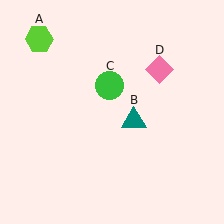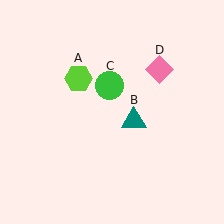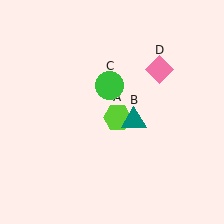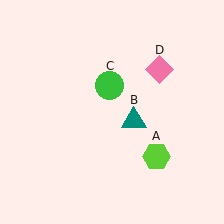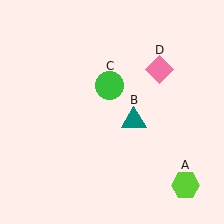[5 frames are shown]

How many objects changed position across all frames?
1 object changed position: lime hexagon (object A).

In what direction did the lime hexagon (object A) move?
The lime hexagon (object A) moved down and to the right.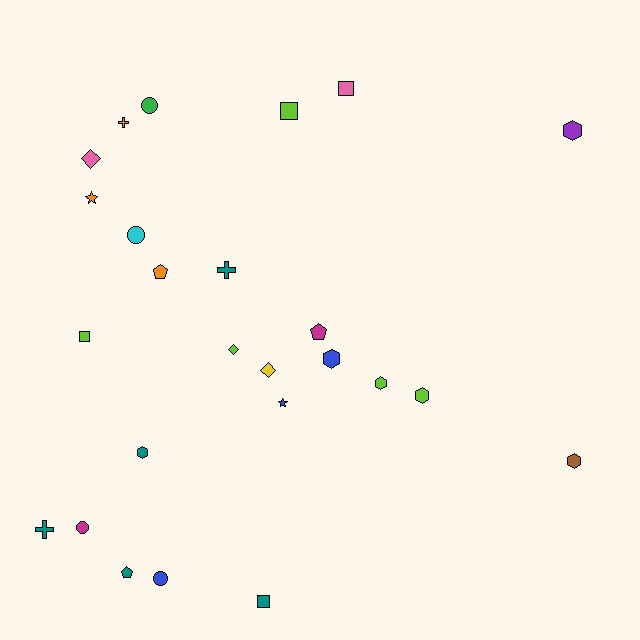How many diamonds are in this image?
There are 3 diamonds.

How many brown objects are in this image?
There is 1 brown object.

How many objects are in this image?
There are 25 objects.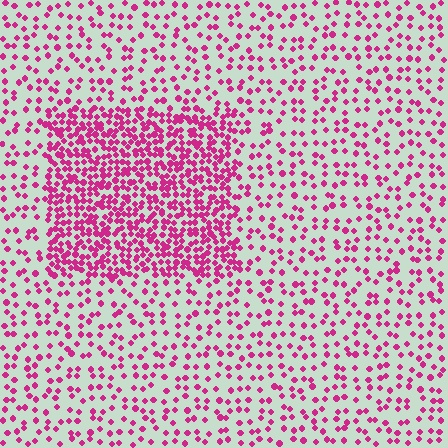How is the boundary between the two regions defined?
The boundary is defined by a change in element density (approximately 2.6x ratio). All elements are the same color, size, and shape.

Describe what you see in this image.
The image contains small magenta elements arranged at two different densities. A rectangle-shaped region is visible where the elements are more densely packed than the surrounding area.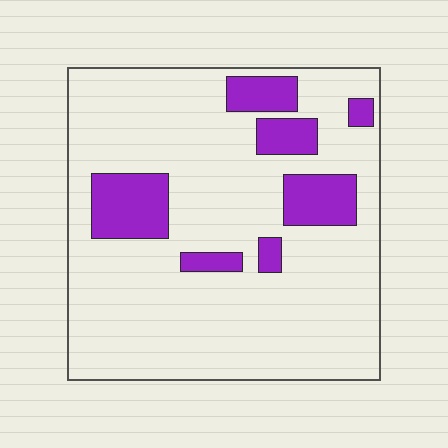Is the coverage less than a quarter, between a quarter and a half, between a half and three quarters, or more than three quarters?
Less than a quarter.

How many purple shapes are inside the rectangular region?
7.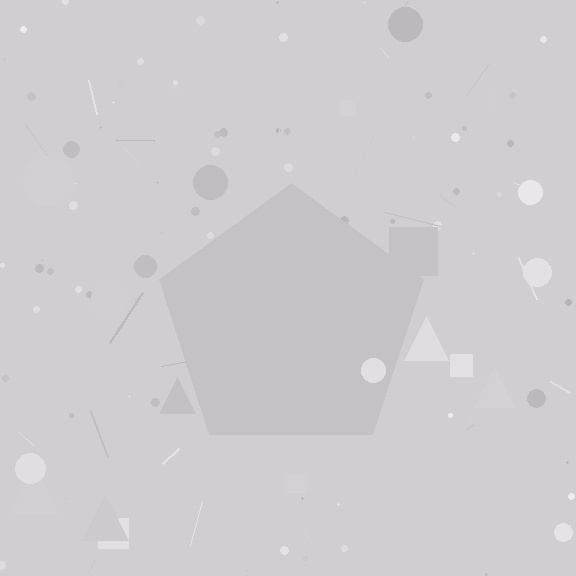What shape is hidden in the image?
A pentagon is hidden in the image.